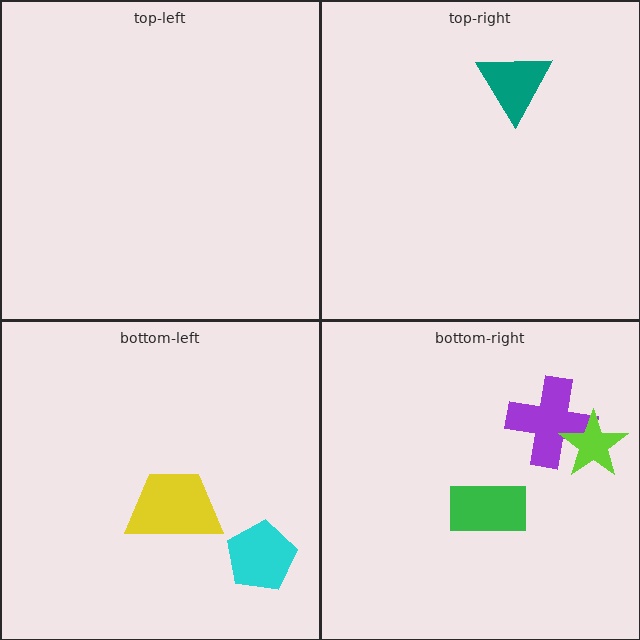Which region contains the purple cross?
The bottom-right region.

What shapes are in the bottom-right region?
The purple cross, the green rectangle, the lime star.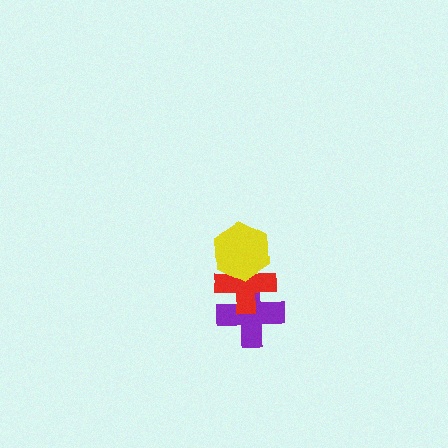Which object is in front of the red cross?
The yellow hexagon is in front of the red cross.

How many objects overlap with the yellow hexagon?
1 object overlaps with the yellow hexagon.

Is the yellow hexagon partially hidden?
No, no other shape covers it.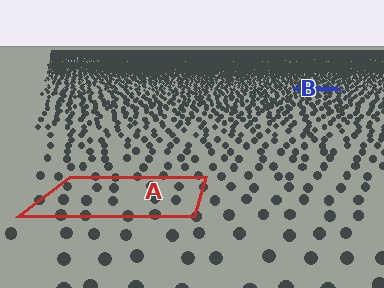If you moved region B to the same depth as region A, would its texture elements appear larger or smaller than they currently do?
They would appear larger. At a closer depth, the same texture elements are projected at a bigger on-screen size.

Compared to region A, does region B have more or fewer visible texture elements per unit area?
Region B has more texture elements per unit area — they are packed more densely because it is farther away.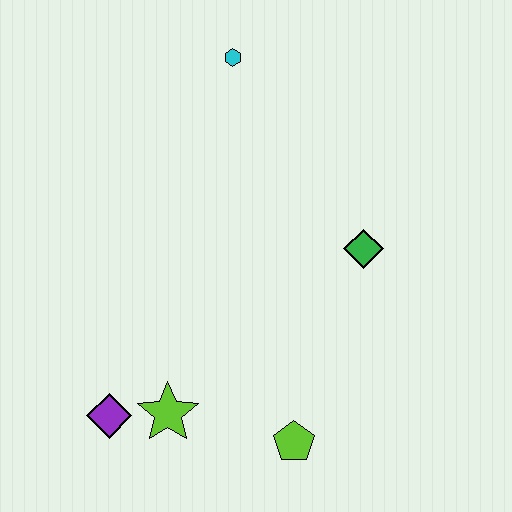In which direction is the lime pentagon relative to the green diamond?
The lime pentagon is below the green diamond.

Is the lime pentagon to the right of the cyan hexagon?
Yes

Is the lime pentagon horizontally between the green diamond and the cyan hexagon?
Yes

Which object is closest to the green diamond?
The lime pentagon is closest to the green diamond.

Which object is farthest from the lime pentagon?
The cyan hexagon is farthest from the lime pentagon.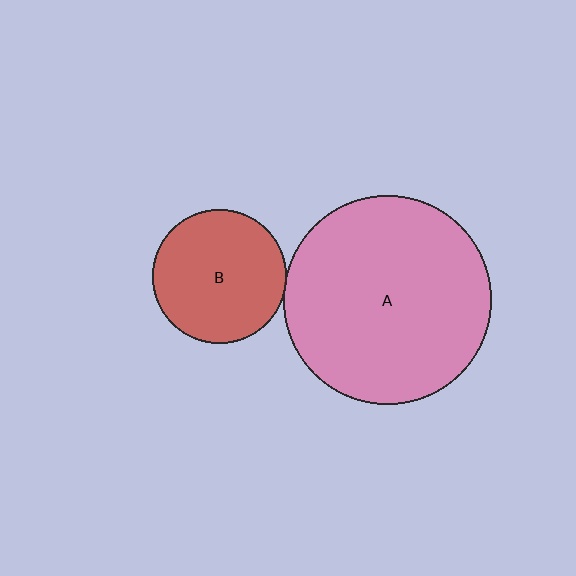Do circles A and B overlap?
Yes.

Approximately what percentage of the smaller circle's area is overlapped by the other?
Approximately 5%.